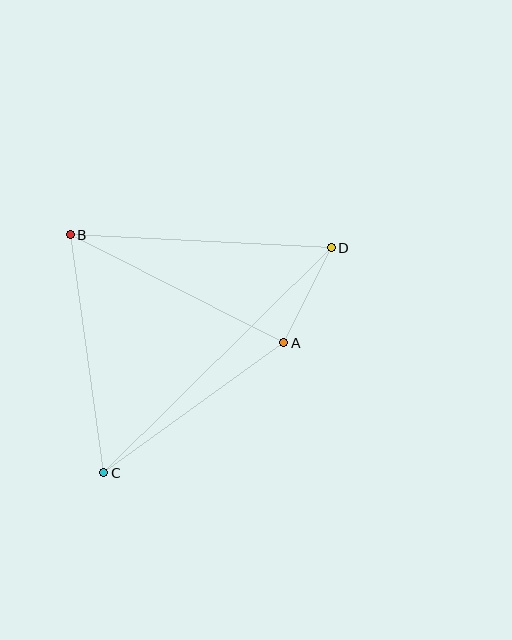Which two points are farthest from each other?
Points C and D are farthest from each other.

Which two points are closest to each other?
Points A and D are closest to each other.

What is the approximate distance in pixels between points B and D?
The distance between B and D is approximately 262 pixels.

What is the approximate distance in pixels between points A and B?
The distance between A and B is approximately 240 pixels.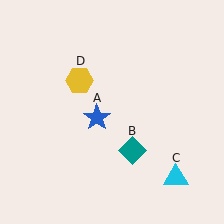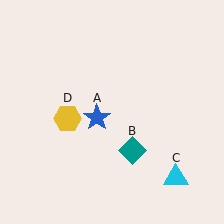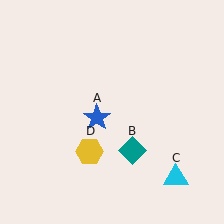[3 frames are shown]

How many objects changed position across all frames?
1 object changed position: yellow hexagon (object D).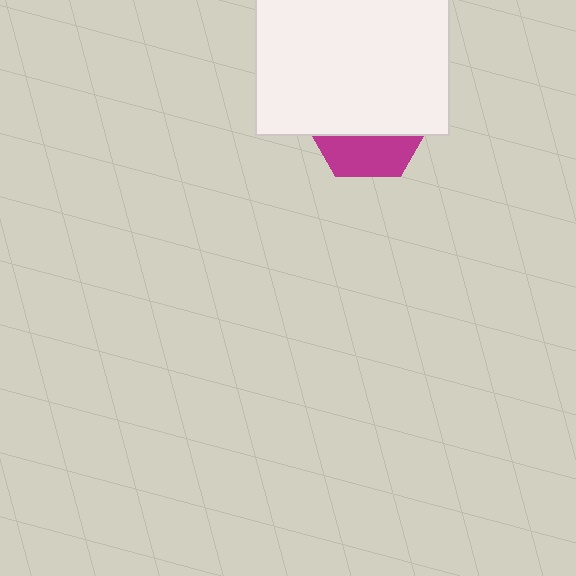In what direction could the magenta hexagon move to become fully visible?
The magenta hexagon could move down. That would shift it out from behind the white rectangle entirely.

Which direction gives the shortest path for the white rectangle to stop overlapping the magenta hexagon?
Moving up gives the shortest separation.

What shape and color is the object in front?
The object in front is a white rectangle.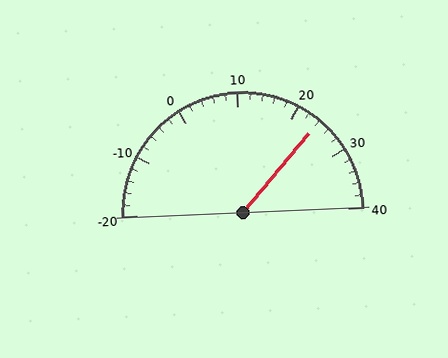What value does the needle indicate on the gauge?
The needle indicates approximately 24.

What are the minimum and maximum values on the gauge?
The gauge ranges from -20 to 40.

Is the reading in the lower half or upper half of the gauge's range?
The reading is in the upper half of the range (-20 to 40).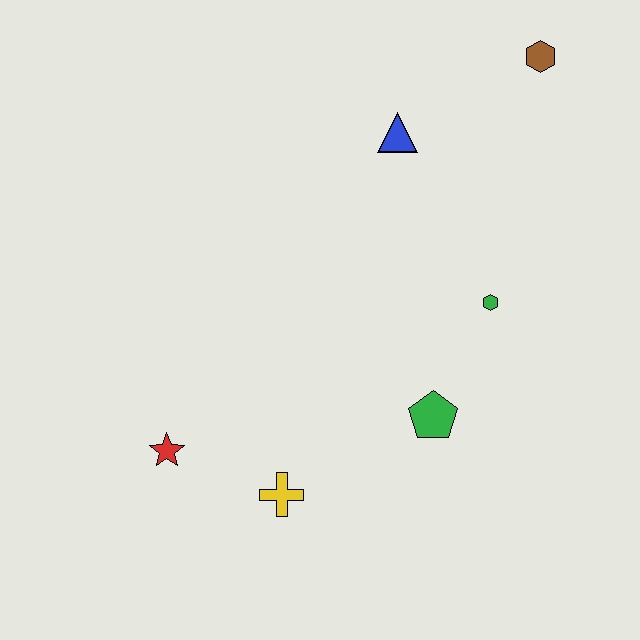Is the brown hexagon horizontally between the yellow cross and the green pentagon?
No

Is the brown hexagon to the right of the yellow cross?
Yes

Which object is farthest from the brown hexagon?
The red star is farthest from the brown hexagon.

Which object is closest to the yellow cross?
The red star is closest to the yellow cross.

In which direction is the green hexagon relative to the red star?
The green hexagon is to the right of the red star.